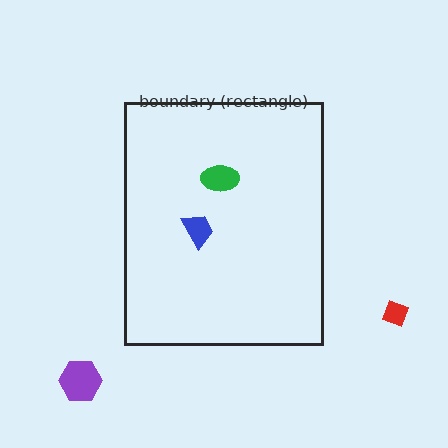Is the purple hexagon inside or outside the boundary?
Outside.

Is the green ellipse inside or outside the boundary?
Inside.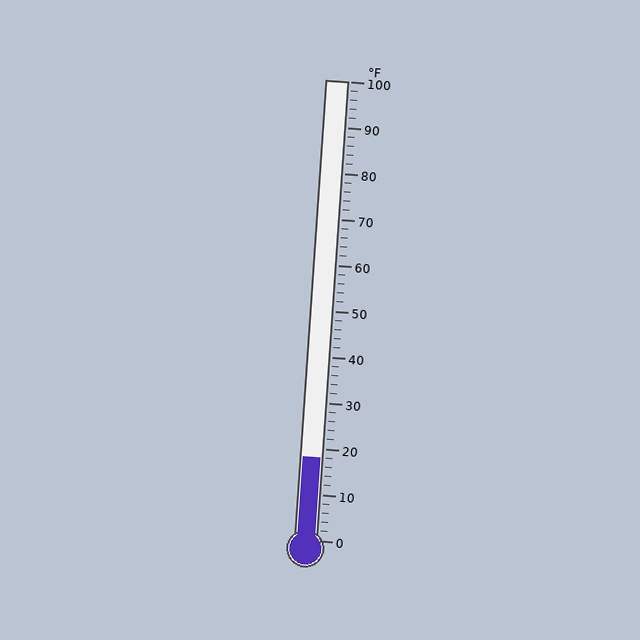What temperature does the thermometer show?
The thermometer shows approximately 18°F.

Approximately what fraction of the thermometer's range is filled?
The thermometer is filled to approximately 20% of its range.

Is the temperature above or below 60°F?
The temperature is below 60°F.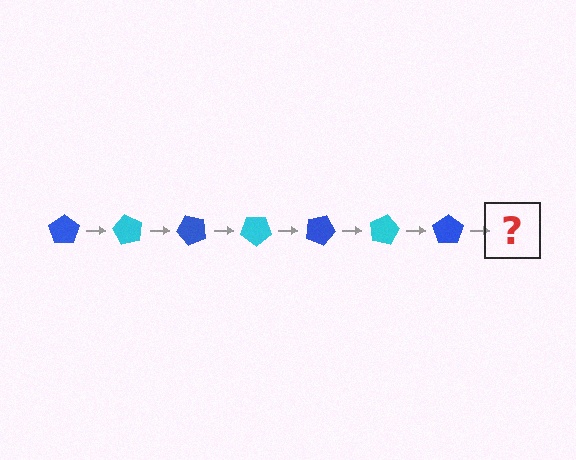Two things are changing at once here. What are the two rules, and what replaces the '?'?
The two rules are that it rotates 60 degrees each step and the color cycles through blue and cyan. The '?' should be a cyan pentagon, rotated 420 degrees from the start.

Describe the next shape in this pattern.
It should be a cyan pentagon, rotated 420 degrees from the start.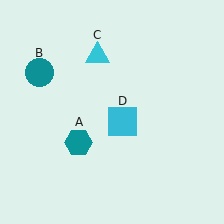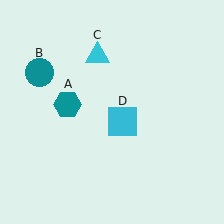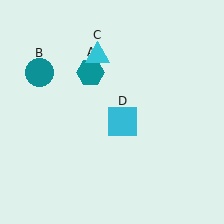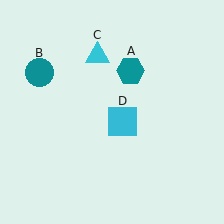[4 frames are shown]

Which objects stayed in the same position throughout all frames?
Teal circle (object B) and cyan triangle (object C) and cyan square (object D) remained stationary.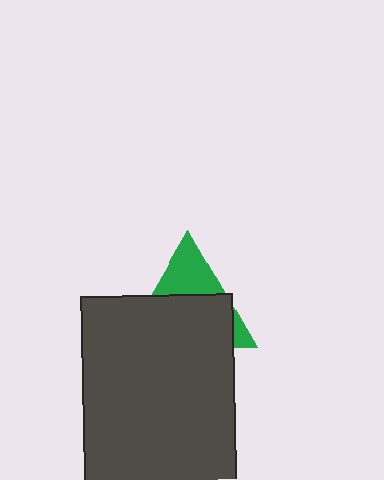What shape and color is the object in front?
The object in front is a dark gray rectangle.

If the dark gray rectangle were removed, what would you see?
You would see the complete green triangle.